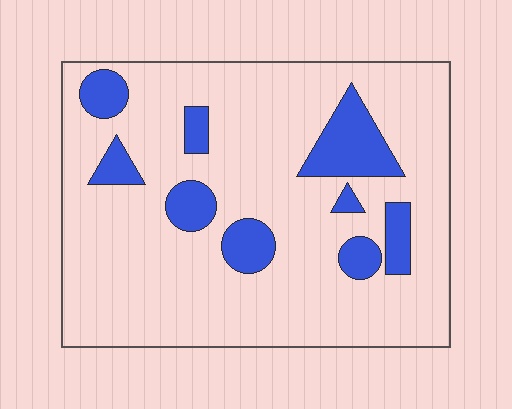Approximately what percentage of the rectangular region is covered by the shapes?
Approximately 15%.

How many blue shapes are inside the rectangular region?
9.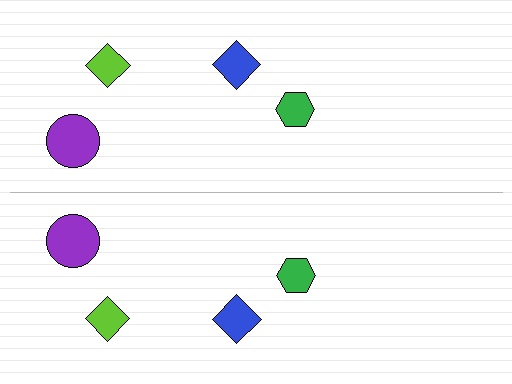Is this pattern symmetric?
Yes, this pattern has bilateral (reflection) symmetry.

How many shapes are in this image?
There are 8 shapes in this image.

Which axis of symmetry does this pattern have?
The pattern has a horizontal axis of symmetry running through the center of the image.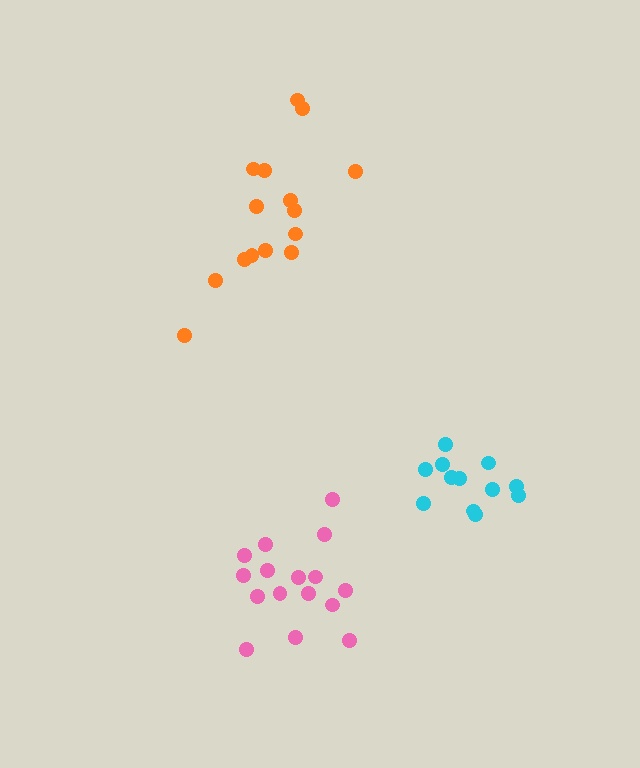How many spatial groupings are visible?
There are 3 spatial groupings.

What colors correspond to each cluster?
The clusters are colored: orange, pink, cyan.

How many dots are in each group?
Group 1: 15 dots, Group 2: 16 dots, Group 3: 12 dots (43 total).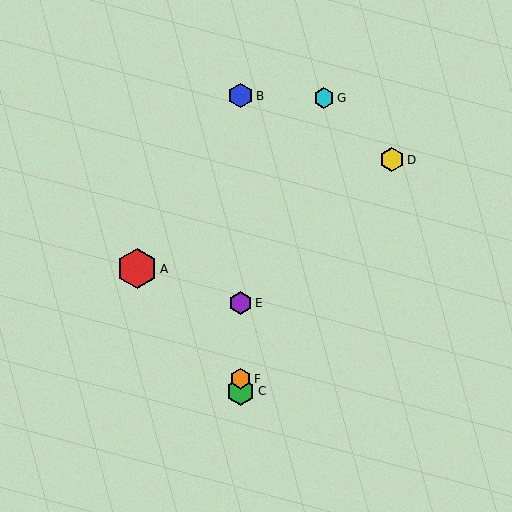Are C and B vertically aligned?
Yes, both are at x≈241.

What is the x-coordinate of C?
Object C is at x≈241.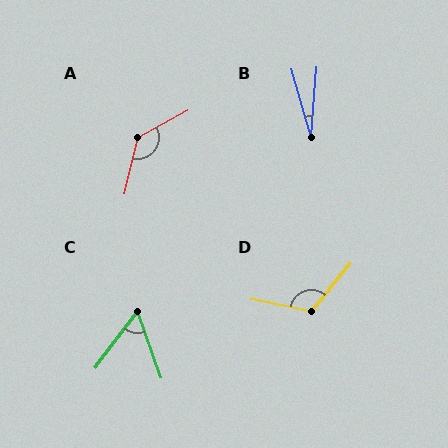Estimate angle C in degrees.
Approximately 57 degrees.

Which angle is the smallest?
B, at approximately 21 degrees.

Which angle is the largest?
A, at approximately 133 degrees.